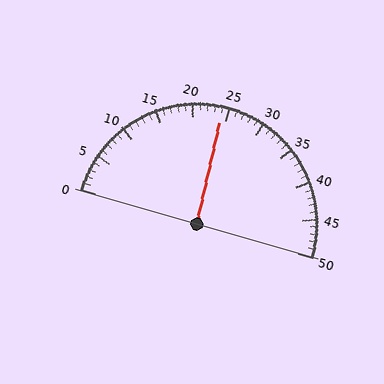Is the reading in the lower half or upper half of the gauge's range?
The reading is in the lower half of the range (0 to 50).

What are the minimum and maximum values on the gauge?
The gauge ranges from 0 to 50.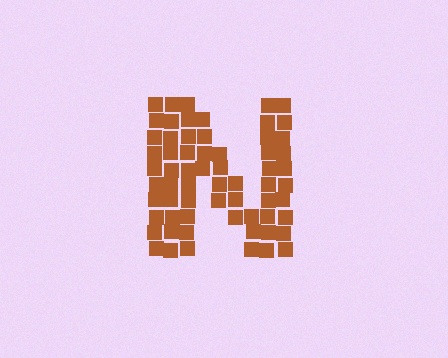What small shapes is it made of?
It is made of small squares.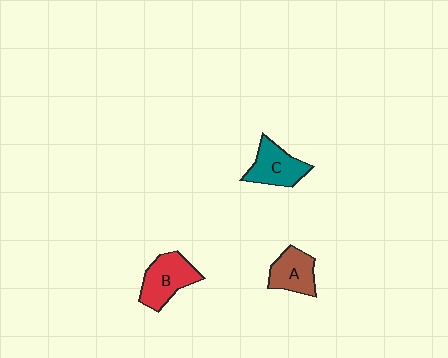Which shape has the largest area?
Shape B (red).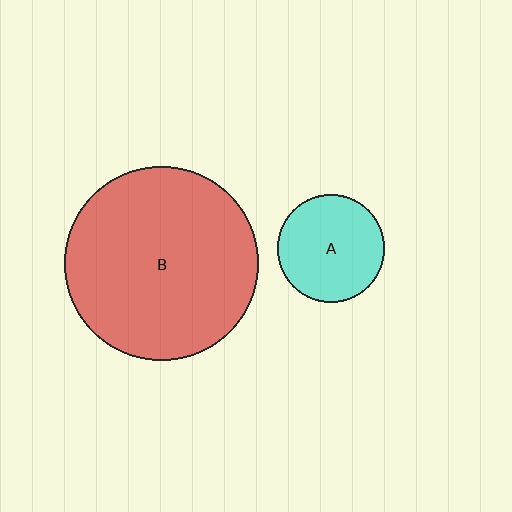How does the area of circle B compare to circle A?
Approximately 3.2 times.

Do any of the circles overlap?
No, none of the circles overlap.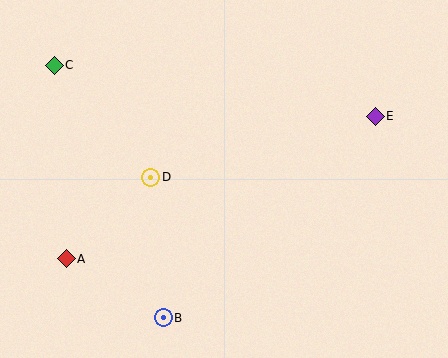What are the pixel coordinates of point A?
Point A is at (66, 259).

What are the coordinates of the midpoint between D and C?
The midpoint between D and C is at (102, 121).